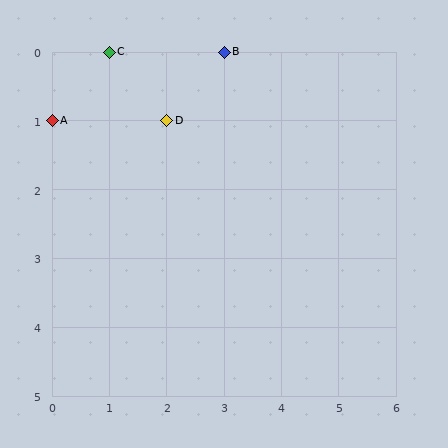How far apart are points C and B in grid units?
Points C and B are 2 columns apart.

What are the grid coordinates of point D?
Point D is at grid coordinates (2, 1).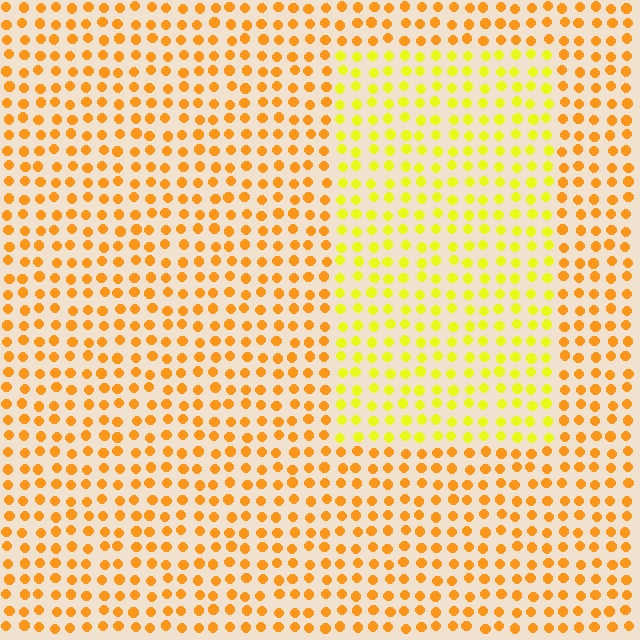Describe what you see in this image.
The image is filled with small orange elements in a uniform arrangement. A rectangle-shaped region is visible where the elements are tinted to a slightly different hue, forming a subtle color boundary.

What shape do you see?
I see a rectangle.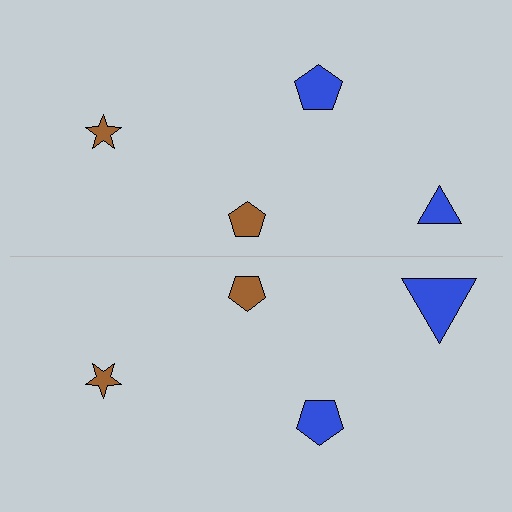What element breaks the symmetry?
The blue triangle on the bottom side has a different size than its mirror counterpart.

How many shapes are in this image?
There are 8 shapes in this image.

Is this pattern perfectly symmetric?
No, the pattern is not perfectly symmetric. The blue triangle on the bottom side has a different size than its mirror counterpart.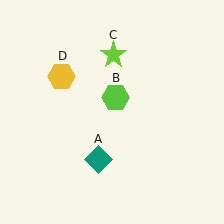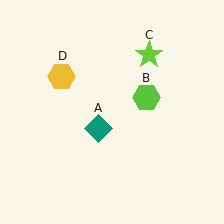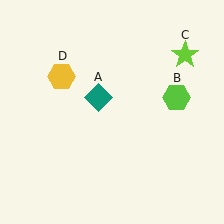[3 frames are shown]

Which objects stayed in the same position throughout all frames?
Yellow hexagon (object D) remained stationary.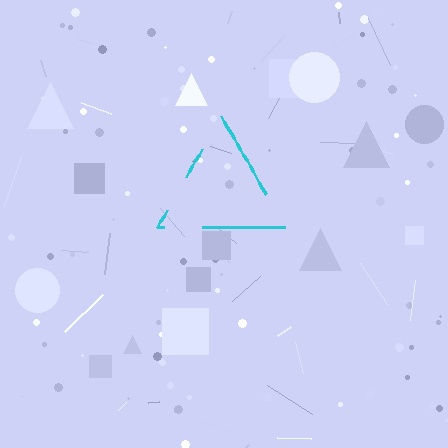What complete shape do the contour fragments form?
The contour fragments form a triangle.